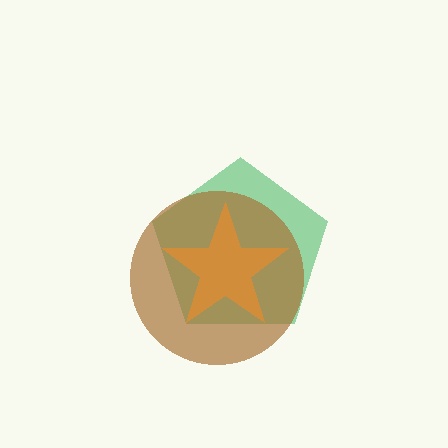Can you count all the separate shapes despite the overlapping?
Yes, there are 3 separate shapes.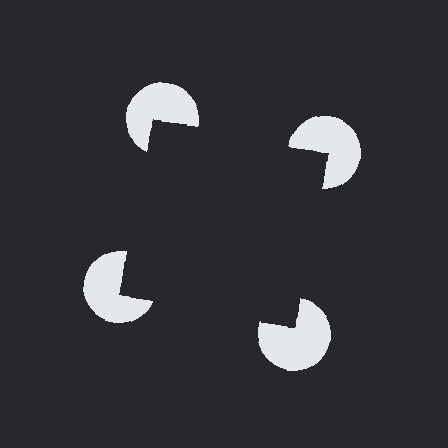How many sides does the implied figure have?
4 sides.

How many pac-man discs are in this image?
There are 4 — one at each vertex of the illusory square.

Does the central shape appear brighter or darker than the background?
It typically appears slightly darker than the background, even though no actual brightness change is drawn.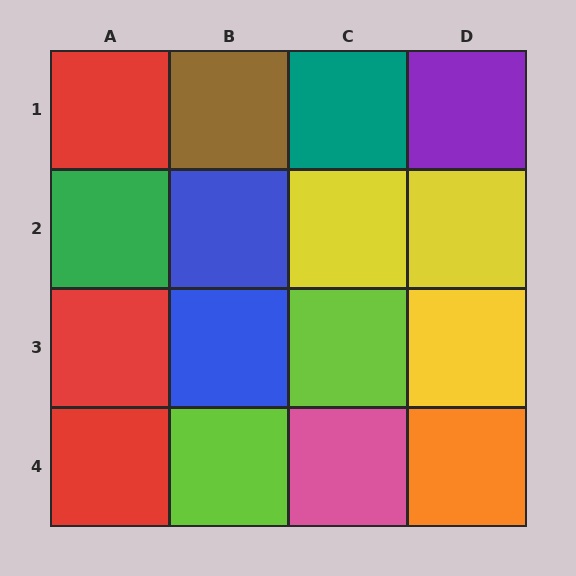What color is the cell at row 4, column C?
Pink.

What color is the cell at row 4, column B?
Lime.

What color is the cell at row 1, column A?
Red.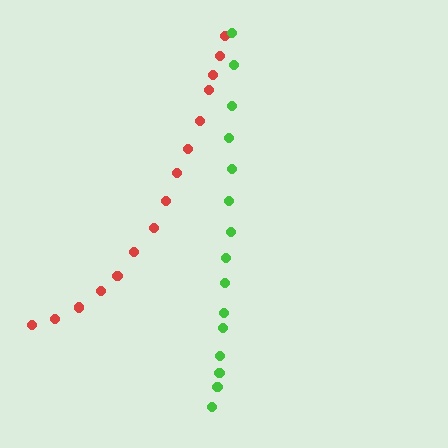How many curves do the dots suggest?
There are 2 distinct paths.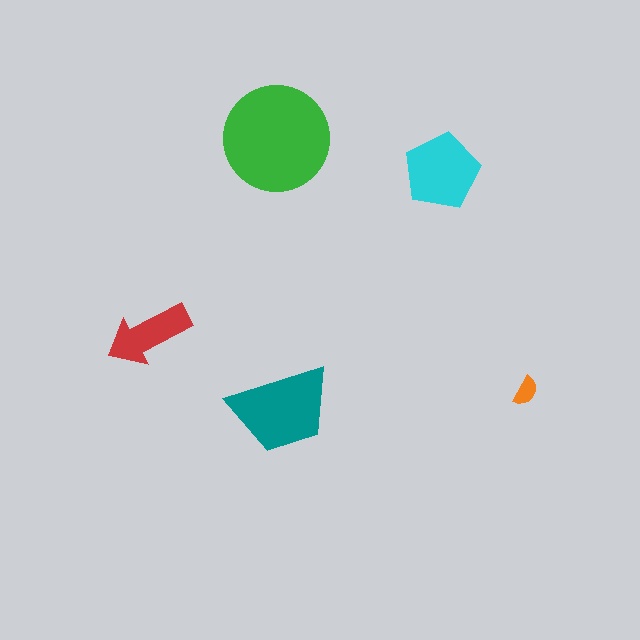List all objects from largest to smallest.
The green circle, the teal trapezoid, the cyan pentagon, the red arrow, the orange semicircle.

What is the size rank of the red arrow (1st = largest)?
4th.